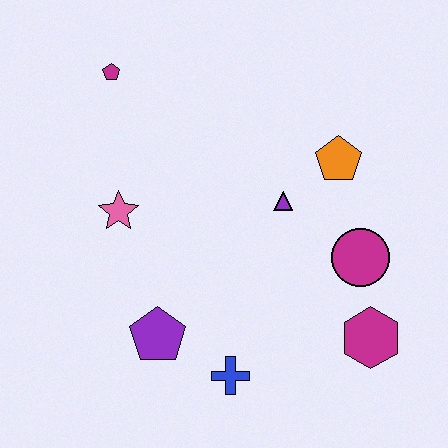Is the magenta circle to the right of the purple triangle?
Yes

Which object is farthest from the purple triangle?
The magenta pentagon is farthest from the purple triangle.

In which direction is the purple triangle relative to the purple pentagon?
The purple triangle is above the purple pentagon.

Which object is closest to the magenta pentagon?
The pink star is closest to the magenta pentagon.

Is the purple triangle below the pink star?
No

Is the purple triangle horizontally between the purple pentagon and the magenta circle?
Yes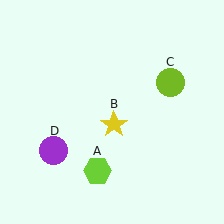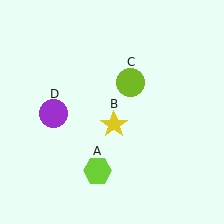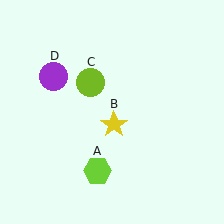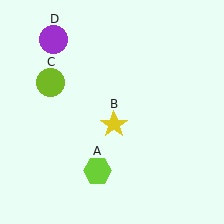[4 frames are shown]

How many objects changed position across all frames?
2 objects changed position: lime circle (object C), purple circle (object D).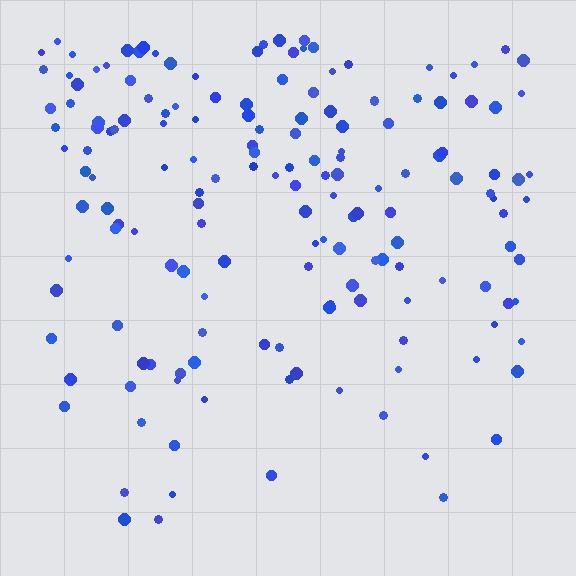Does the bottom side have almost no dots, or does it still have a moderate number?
Still a moderate number, just noticeably fewer than the top.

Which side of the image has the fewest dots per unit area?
The bottom.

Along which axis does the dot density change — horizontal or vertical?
Vertical.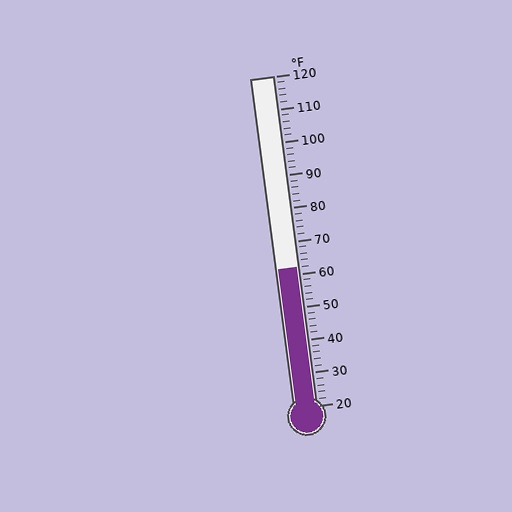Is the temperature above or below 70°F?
The temperature is below 70°F.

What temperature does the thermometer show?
The thermometer shows approximately 62°F.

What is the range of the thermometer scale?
The thermometer scale ranges from 20°F to 120°F.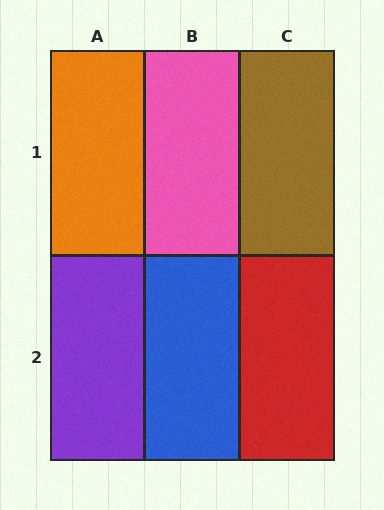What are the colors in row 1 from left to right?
Orange, pink, brown.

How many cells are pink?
1 cell is pink.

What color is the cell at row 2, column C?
Red.